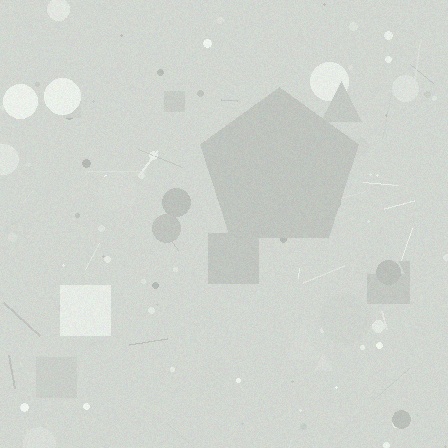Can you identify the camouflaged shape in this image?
The camouflaged shape is a pentagon.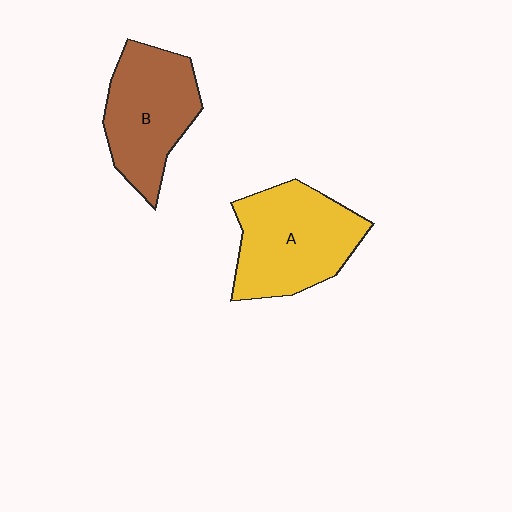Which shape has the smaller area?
Shape B (brown).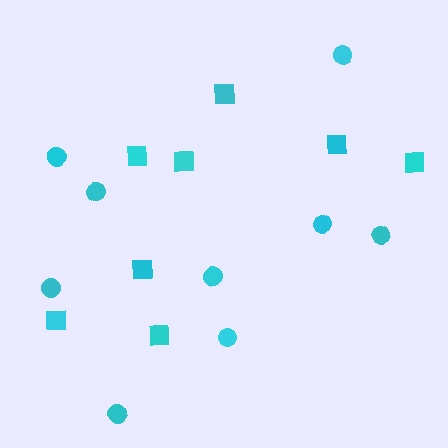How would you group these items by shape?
There are 2 groups: one group of squares (8) and one group of circles (9).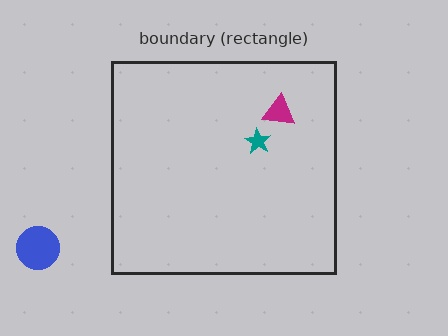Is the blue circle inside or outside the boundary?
Outside.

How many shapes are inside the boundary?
2 inside, 1 outside.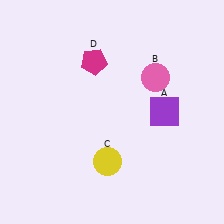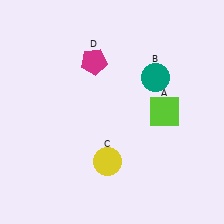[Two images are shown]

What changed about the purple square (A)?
In Image 1, A is purple. In Image 2, it changed to lime.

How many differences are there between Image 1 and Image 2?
There are 2 differences between the two images.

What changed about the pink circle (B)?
In Image 1, B is pink. In Image 2, it changed to teal.